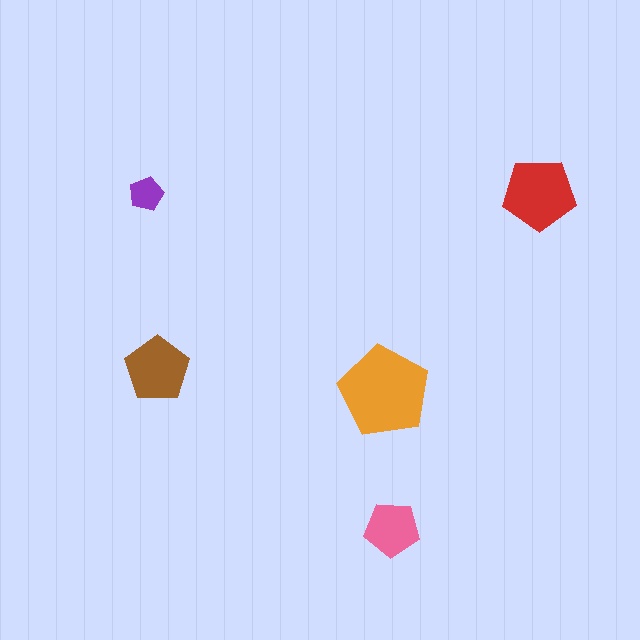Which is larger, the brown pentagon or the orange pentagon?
The orange one.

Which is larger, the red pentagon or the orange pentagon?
The orange one.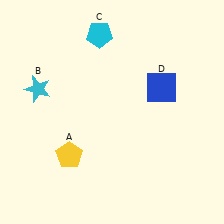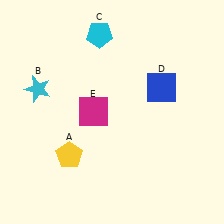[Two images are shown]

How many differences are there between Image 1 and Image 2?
There is 1 difference between the two images.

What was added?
A magenta square (E) was added in Image 2.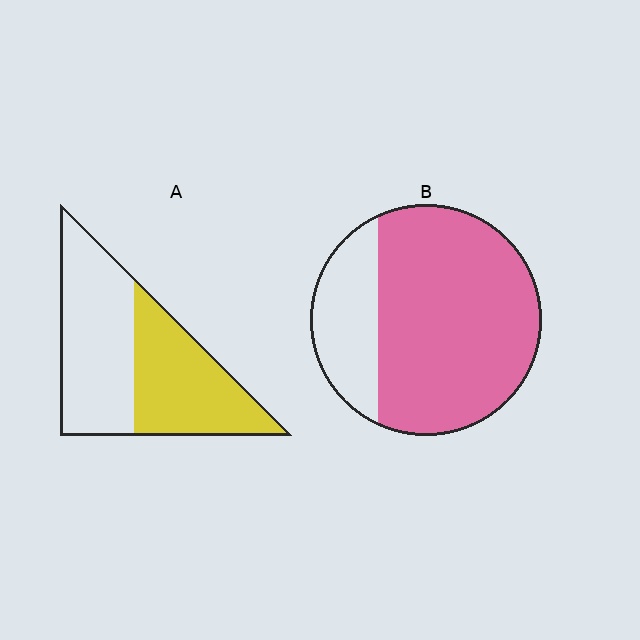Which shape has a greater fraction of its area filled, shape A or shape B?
Shape B.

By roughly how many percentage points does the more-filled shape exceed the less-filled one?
By roughly 30 percentage points (B over A).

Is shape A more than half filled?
Roughly half.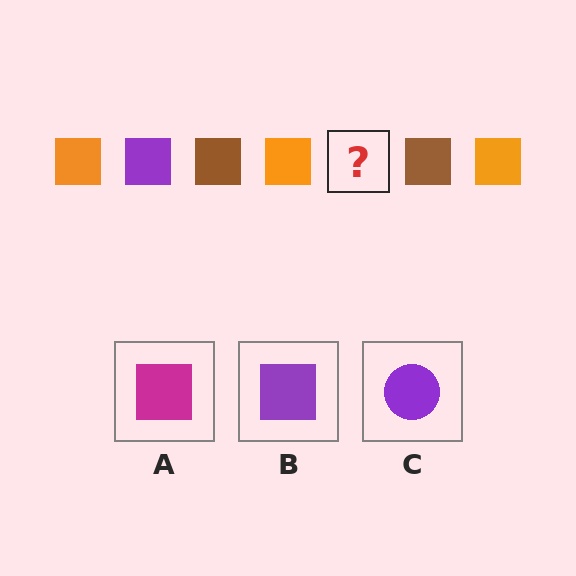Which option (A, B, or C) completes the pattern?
B.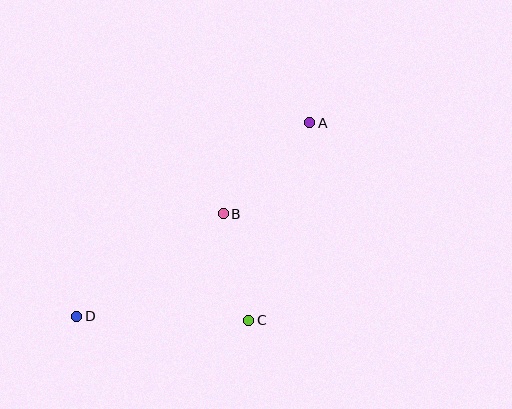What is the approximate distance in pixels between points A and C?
The distance between A and C is approximately 207 pixels.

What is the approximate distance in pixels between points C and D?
The distance between C and D is approximately 172 pixels.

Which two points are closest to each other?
Points B and C are closest to each other.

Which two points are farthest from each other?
Points A and D are farthest from each other.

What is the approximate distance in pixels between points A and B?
The distance between A and B is approximately 126 pixels.